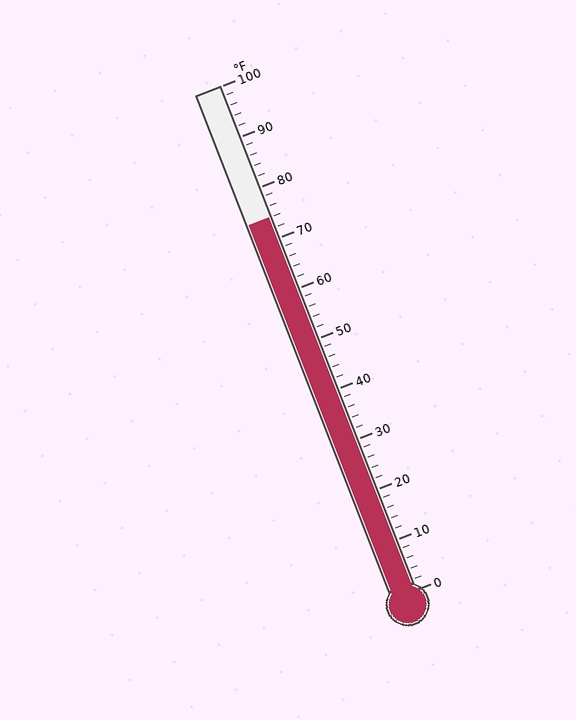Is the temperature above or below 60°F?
The temperature is above 60°F.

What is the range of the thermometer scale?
The thermometer scale ranges from 0°F to 100°F.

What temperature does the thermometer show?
The thermometer shows approximately 74°F.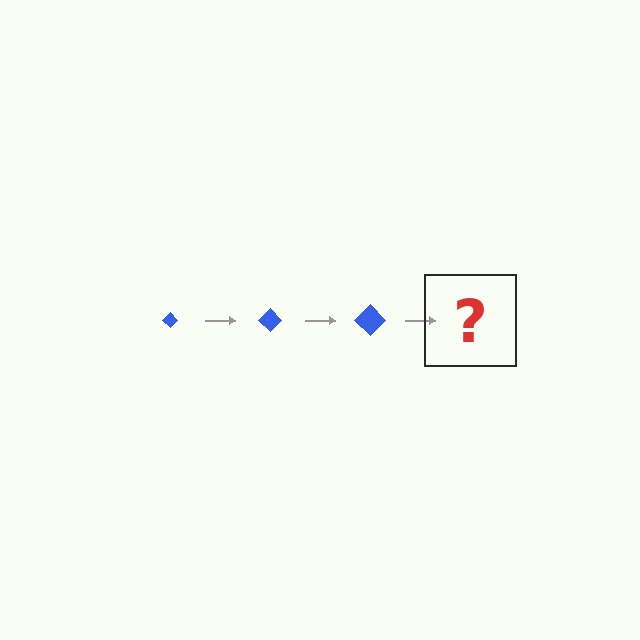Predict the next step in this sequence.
The next step is a blue diamond, larger than the previous one.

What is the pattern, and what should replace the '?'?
The pattern is that the diamond gets progressively larger each step. The '?' should be a blue diamond, larger than the previous one.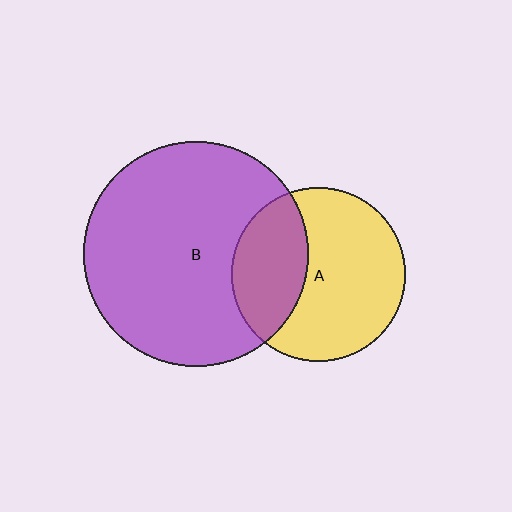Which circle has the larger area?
Circle B (purple).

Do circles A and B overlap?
Yes.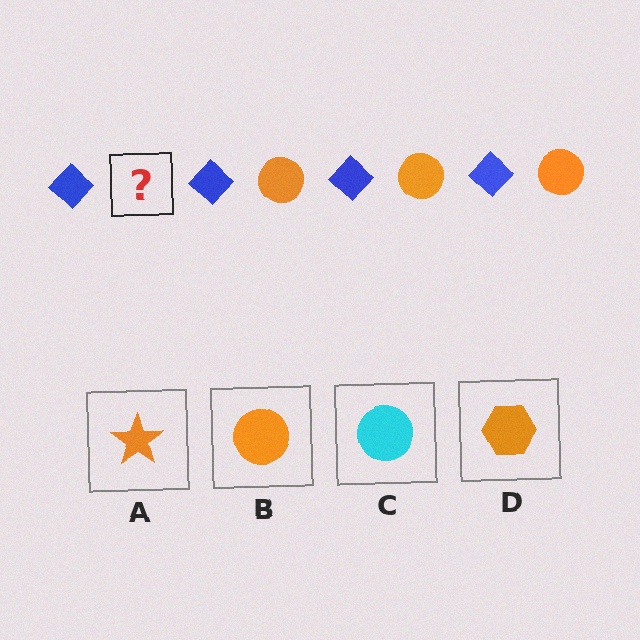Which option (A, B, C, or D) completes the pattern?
B.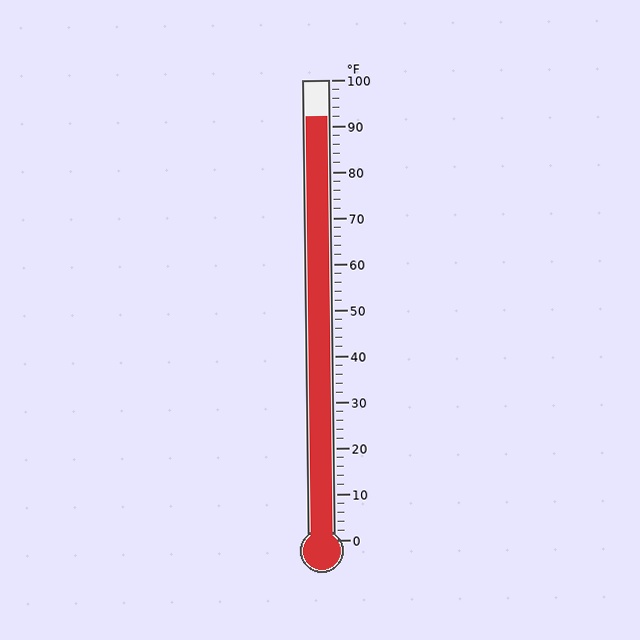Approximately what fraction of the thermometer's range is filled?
The thermometer is filled to approximately 90% of its range.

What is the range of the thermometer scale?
The thermometer scale ranges from 0°F to 100°F.